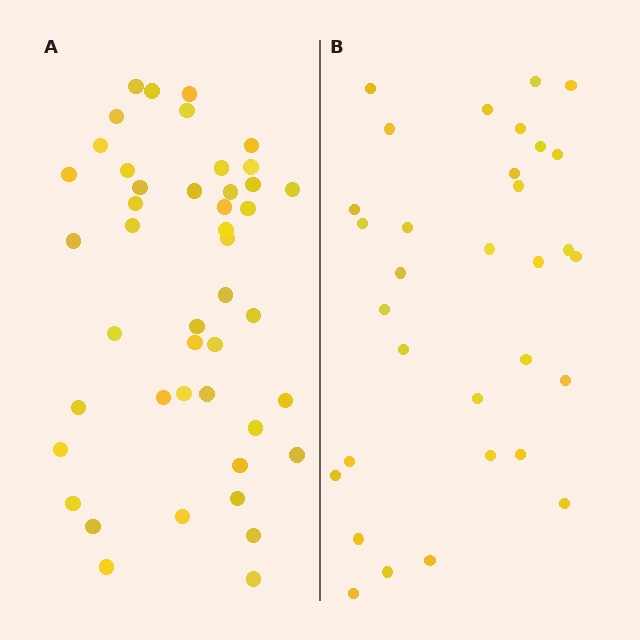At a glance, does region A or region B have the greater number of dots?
Region A (the left region) has more dots.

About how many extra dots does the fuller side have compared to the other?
Region A has approximately 15 more dots than region B.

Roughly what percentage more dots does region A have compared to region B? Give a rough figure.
About 40% more.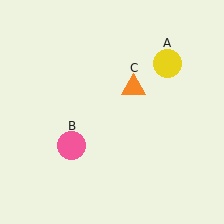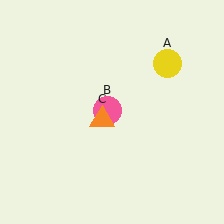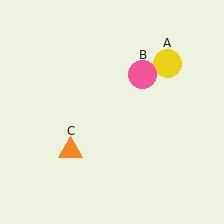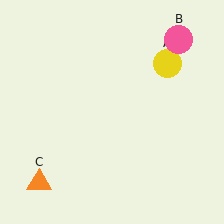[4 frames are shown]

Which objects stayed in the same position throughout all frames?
Yellow circle (object A) remained stationary.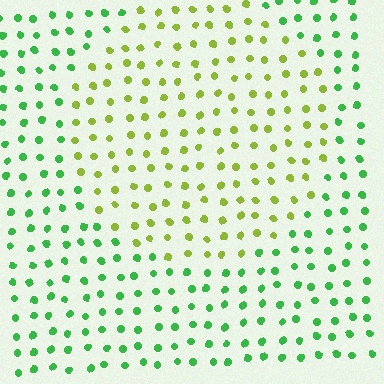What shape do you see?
I see a circle.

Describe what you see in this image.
The image is filled with small green elements in a uniform arrangement. A circle-shaped region is visible where the elements are tinted to a slightly different hue, forming a subtle color boundary.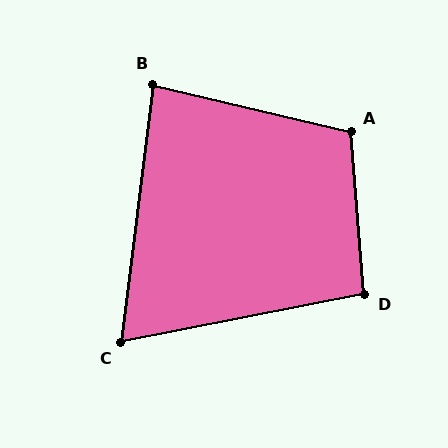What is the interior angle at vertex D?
Approximately 97 degrees (obtuse).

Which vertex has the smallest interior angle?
C, at approximately 72 degrees.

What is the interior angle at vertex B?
Approximately 83 degrees (acute).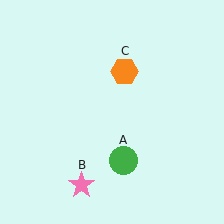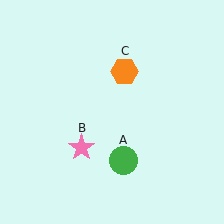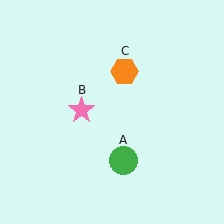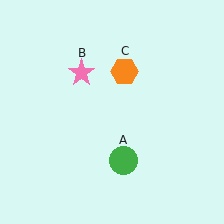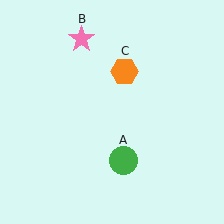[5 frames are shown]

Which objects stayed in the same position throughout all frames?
Green circle (object A) and orange hexagon (object C) remained stationary.